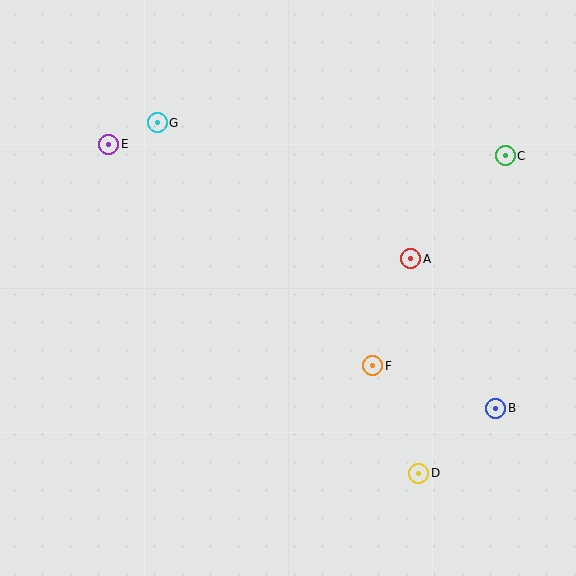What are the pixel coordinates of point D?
Point D is at (419, 473).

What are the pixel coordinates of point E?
Point E is at (109, 144).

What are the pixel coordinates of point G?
Point G is at (157, 123).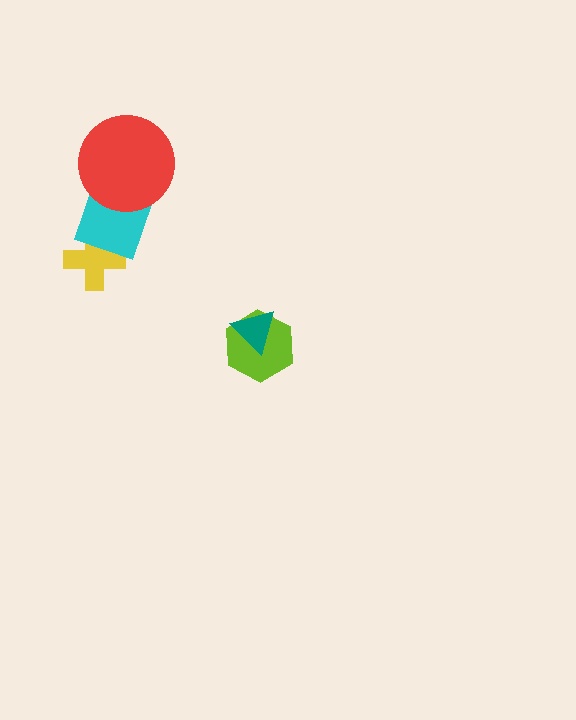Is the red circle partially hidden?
No, no other shape covers it.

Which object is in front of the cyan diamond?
The red circle is in front of the cyan diamond.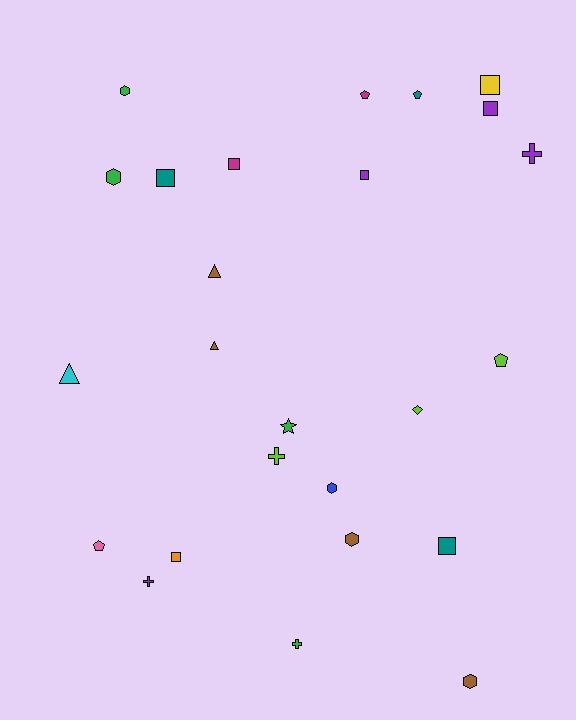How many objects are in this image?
There are 25 objects.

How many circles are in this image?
There are no circles.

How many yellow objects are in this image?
There is 1 yellow object.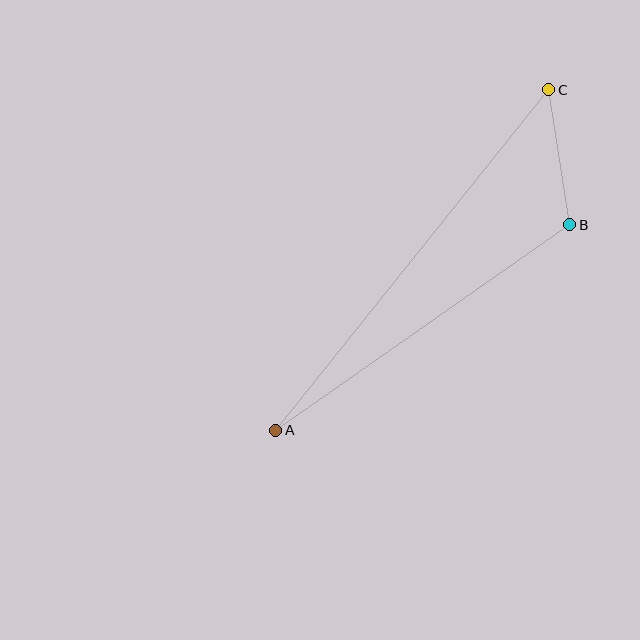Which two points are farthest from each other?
Points A and C are farthest from each other.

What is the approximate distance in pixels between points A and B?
The distance between A and B is approximately 359 pixels.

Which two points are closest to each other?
Points B and C are closest to each other.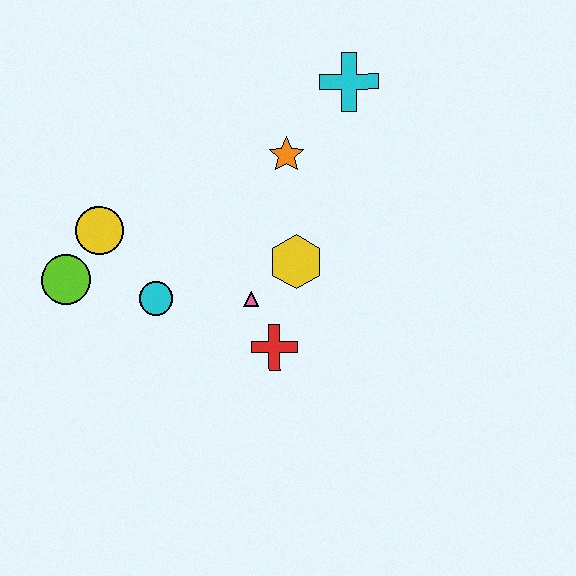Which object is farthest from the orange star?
The lime circle is farthest from the orange star.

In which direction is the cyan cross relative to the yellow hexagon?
The cyan cross is above the yellow hexagon.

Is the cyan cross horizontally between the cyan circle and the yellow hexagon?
No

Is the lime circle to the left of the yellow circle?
Yes